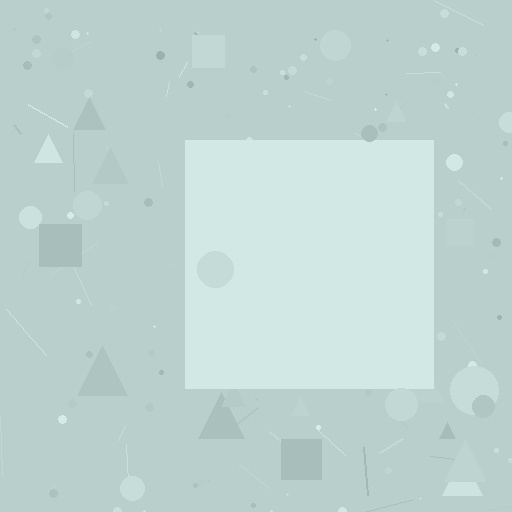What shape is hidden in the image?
A square is hidden in the image.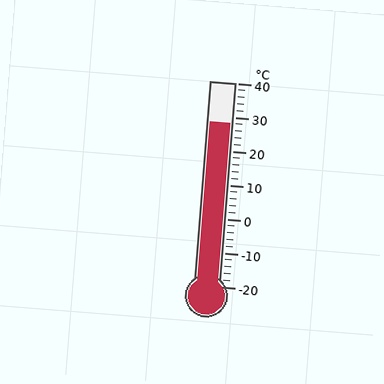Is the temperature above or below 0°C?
The temperature is above 0°C.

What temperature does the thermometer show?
The thermometer shows approximately 28°C.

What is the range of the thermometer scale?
The thermometer scale ranges from -20°C to 40°C.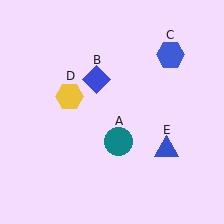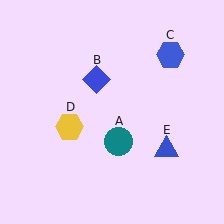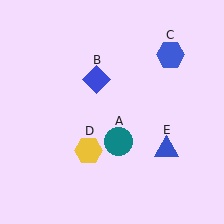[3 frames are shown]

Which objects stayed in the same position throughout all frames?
Teal circle (object A) and blue diamond (object B) and blue hexagon (object C) and blue triangle (object E) remained stationary.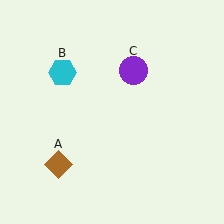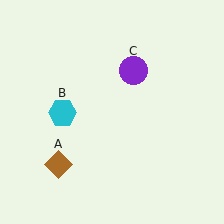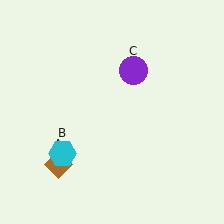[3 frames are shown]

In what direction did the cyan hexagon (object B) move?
The cyan hexagon (object B) moved down.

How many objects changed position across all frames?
1 object changed position: cyan hexagon (object B).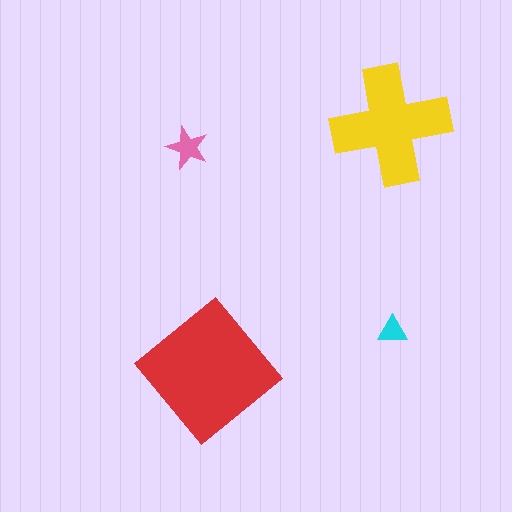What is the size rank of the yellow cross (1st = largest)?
2nd.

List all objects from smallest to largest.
The cyan triangle, the pink star, the yellow cross, the red diamond.